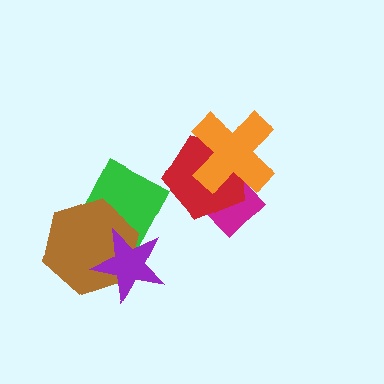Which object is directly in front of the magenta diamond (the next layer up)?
The red pentagon is directly in front of the magenta diamond.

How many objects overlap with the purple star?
2 objects overlap with the purple star.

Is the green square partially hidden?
Yes, it is partially covered by another shape.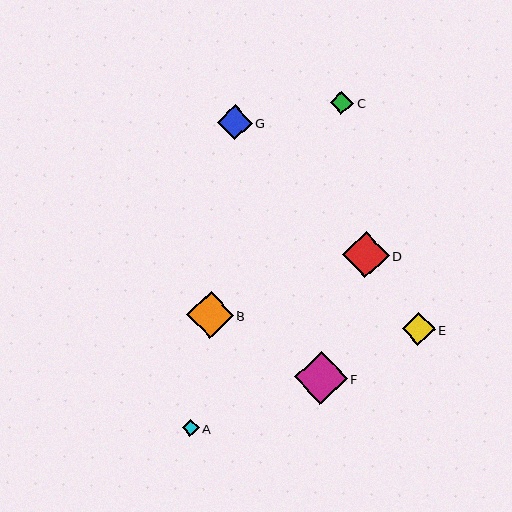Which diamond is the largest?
Diamond F is the largest with a size of approximately 53 pixels.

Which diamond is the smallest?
Diamond A is the smallest with a size of approximately 17 pixels.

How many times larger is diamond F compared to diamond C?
Diamond F is approximately 2.3 times the size of diamond C.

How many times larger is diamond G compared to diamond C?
Diamond G is approximately 1.5 times the size of diamond C.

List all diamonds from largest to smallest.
From largest to smallest: F, D, B, G, E, C, A.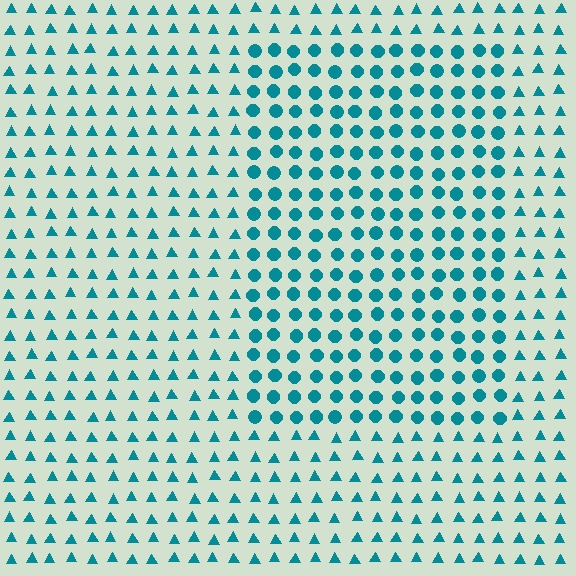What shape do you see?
I see a rectangle.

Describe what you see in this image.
The image is filled with small teal elements arranged in a uniform grid. A rectangle-shaped region contains circles, while the surrounding area contains triangles. The boundary is defined purely by the change in element shape.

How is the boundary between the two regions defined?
The boundary is defined by a change in element shape: circles inside vs. triangles outside. All elements share the same color and spacing.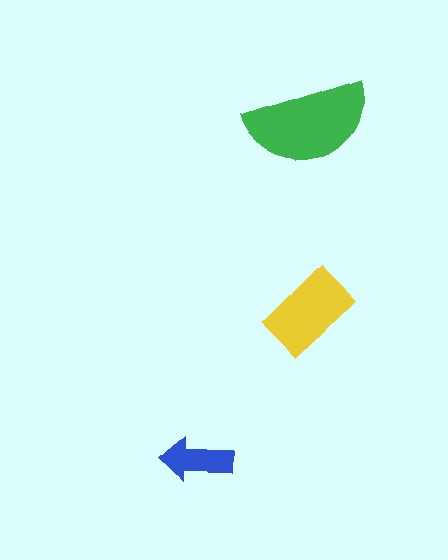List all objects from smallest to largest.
The blue arrow, the yellow rectangle, the green semicircle.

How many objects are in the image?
There are 3 objects in the image.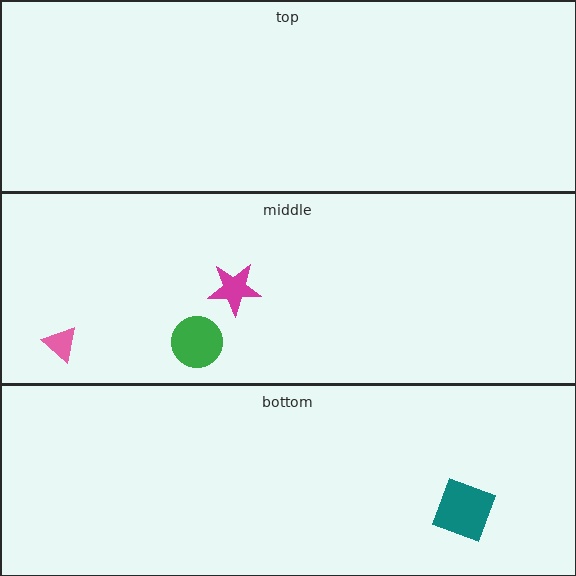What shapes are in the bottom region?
The teal square.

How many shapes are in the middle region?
3.